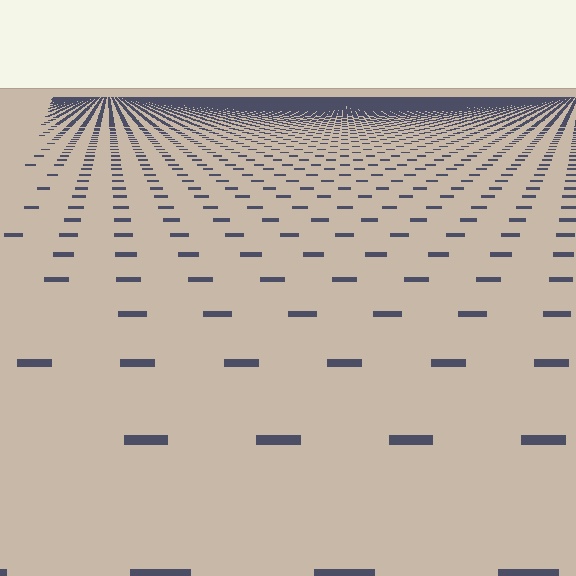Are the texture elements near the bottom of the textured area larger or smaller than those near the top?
Larger. Near the bottom, elements are closer to the viewer and appear at a bigger on-screen size.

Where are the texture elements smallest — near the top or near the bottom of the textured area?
Near the top.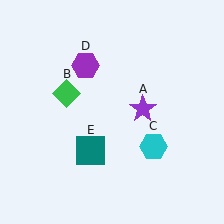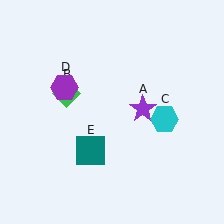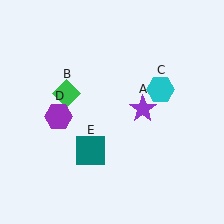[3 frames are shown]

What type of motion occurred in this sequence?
The cyan hexagon (object C), purple hexagon (object D) rotated counterclockwise around the center of the scene.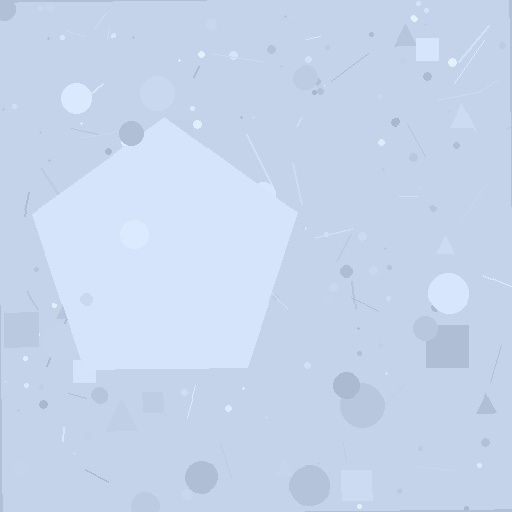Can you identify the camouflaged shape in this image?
The camouflaged shape is a pentagon.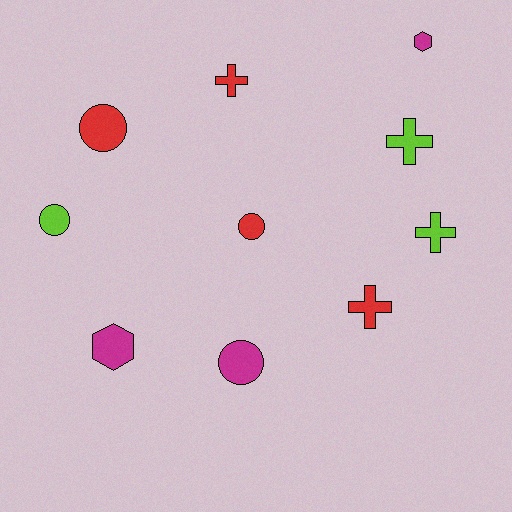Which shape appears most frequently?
Circle, with 4 objects.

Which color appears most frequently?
Red, with 4 objects.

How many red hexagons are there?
There are no red hexagons.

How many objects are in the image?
There are 10 objects.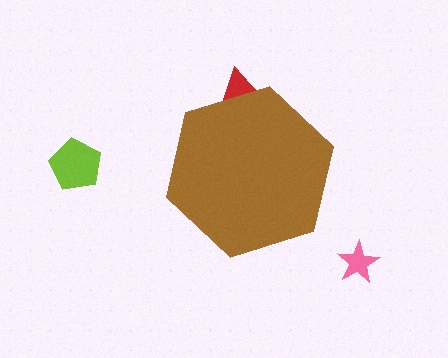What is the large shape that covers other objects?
A brown hexagon.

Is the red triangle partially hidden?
Yes, the red triangle is partially hidden behind the brown hexagon.